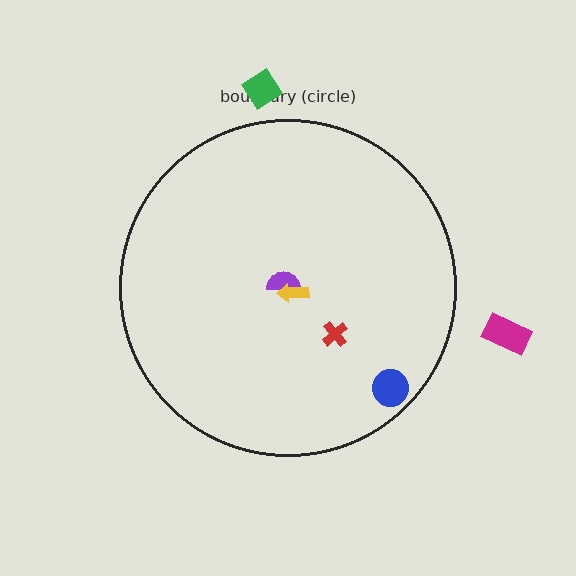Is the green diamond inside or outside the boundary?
Outside.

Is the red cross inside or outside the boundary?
Inside.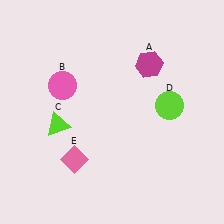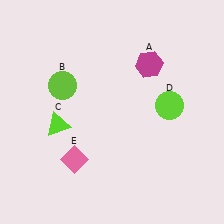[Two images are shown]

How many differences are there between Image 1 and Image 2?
There is 1 difference between the two images.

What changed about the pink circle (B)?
In Image 1, B is pink. In Image 2, it changed to lime.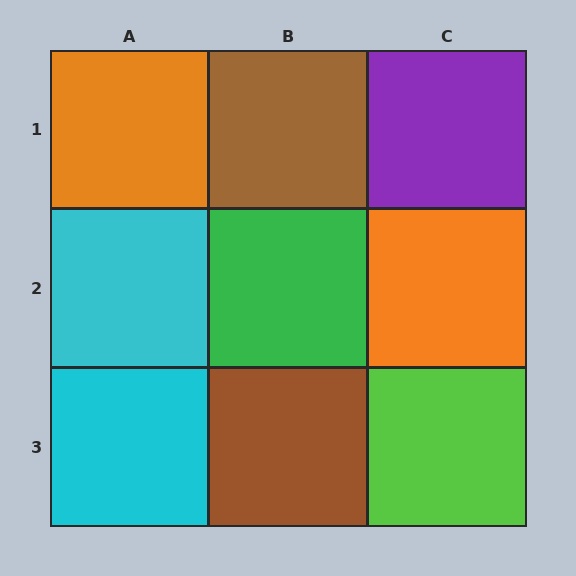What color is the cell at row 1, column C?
Purple.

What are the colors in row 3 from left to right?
Cyan, brown, lime.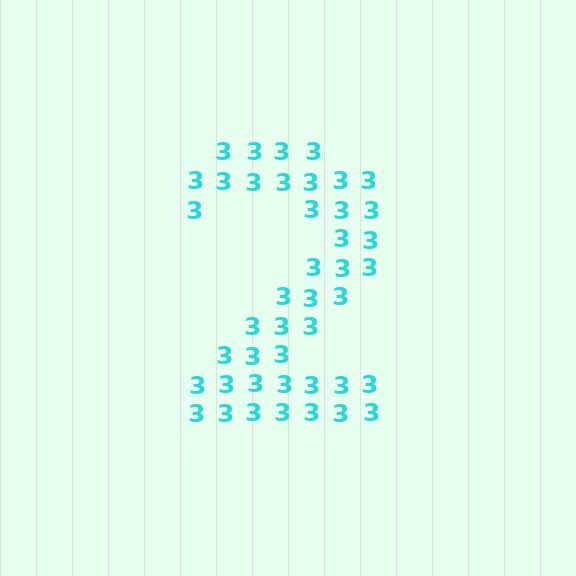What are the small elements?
The small elements are digit 3's.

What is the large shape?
The large shape is the digit 2.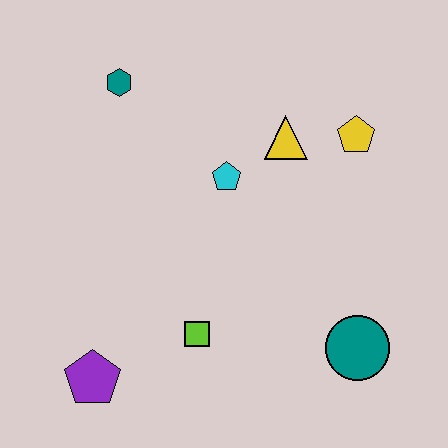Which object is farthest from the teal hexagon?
The teal circle is farthest from the teal hexagon.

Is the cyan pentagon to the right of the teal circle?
No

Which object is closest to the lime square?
The purple pentagon is closest to the lime square.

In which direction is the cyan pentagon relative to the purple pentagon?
The cyan pentagon is above the purple pentagon.